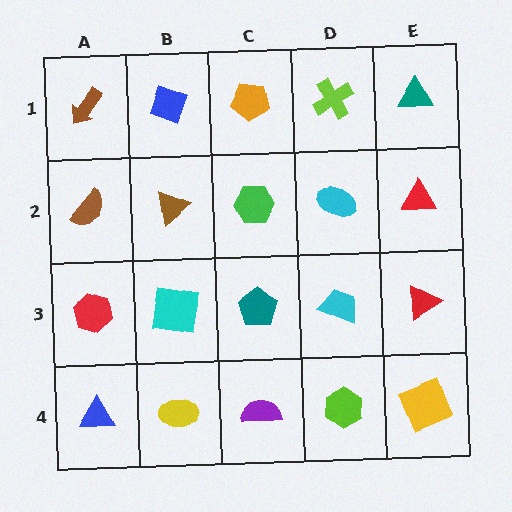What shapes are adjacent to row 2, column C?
An orange pentagon (row 1, column C), a teal pentagon (row 3, column C), a brown triangle (row 2, column B), a cyan ellipse (row 2, column D).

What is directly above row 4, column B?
A cyan square.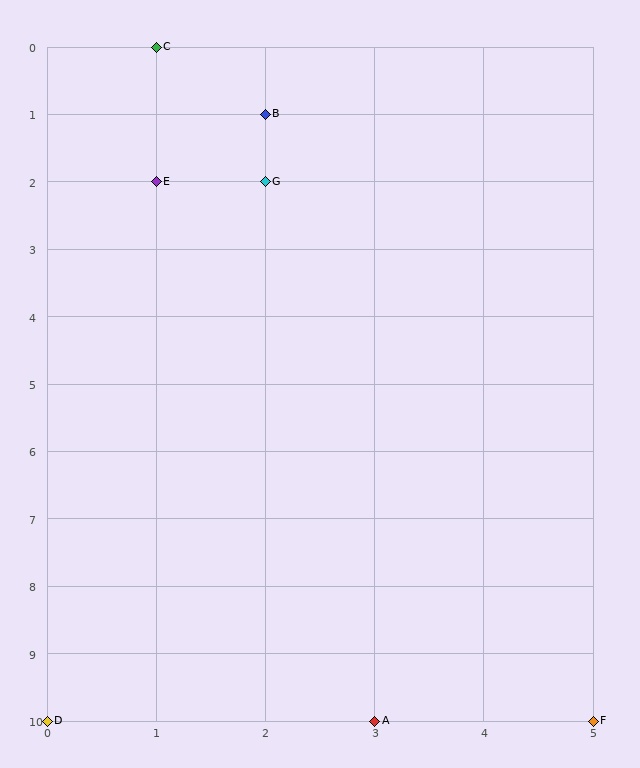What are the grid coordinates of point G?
Point G is at grid coordinates (2, 2).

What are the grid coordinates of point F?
Point F is at grid coordinates (5, 10).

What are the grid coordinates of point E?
Point E is at grid coordinates (1, 2).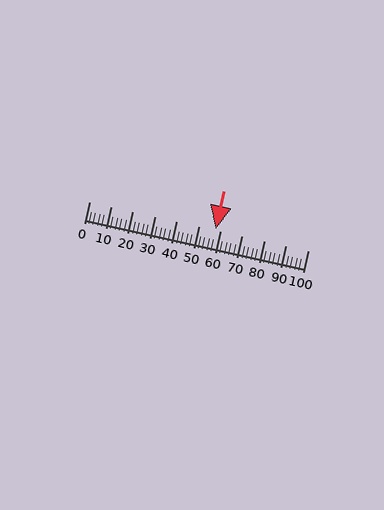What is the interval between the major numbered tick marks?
The major tick marks are spaced 10 units apart.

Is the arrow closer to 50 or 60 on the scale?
The arrow is closer to 60.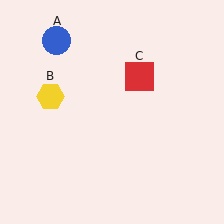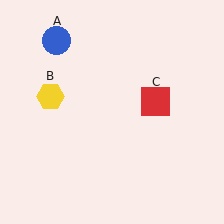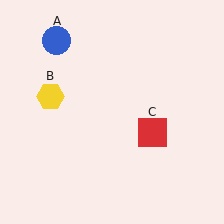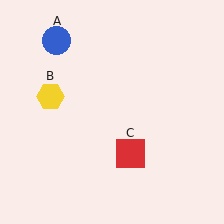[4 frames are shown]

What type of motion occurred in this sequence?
The red square (object C) rotated clockwise around the center of the scene.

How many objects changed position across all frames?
1 object changed position: red square (object C).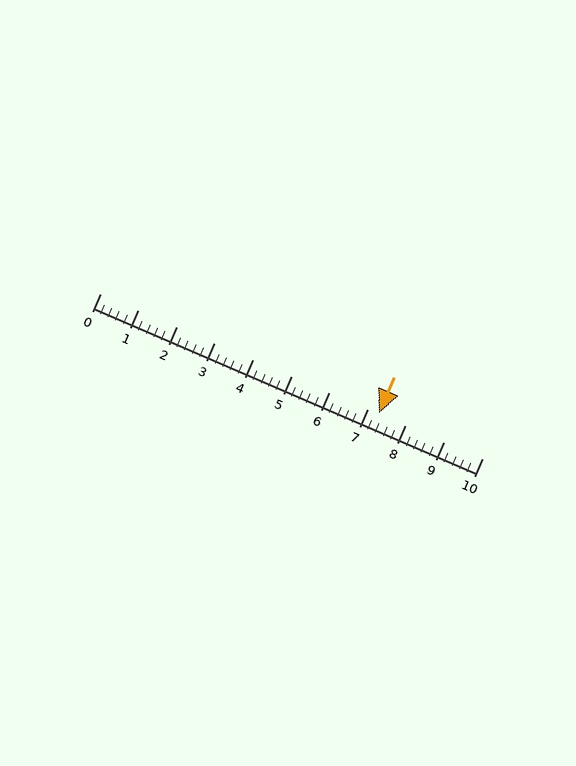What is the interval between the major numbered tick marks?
The major tick marks are spaced 1 units apart.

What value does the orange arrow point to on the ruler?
The orange arrow points to approximately 7.3.